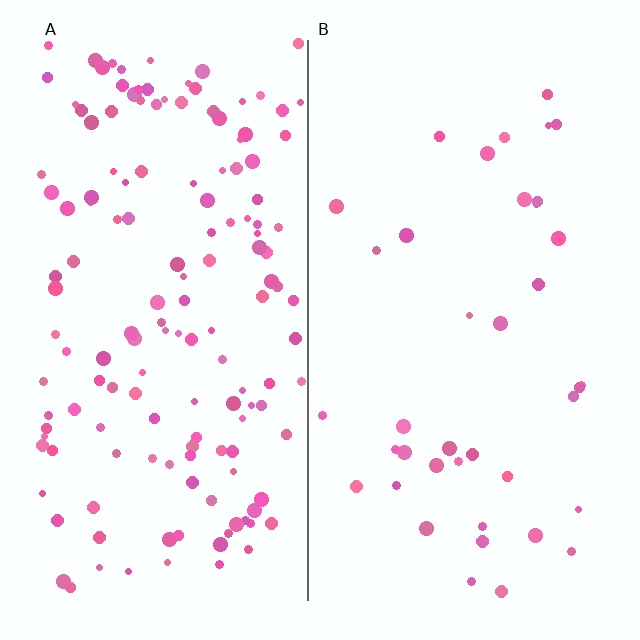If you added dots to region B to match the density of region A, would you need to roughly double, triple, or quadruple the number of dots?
Approximately quadruple.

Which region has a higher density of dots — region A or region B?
A (the left).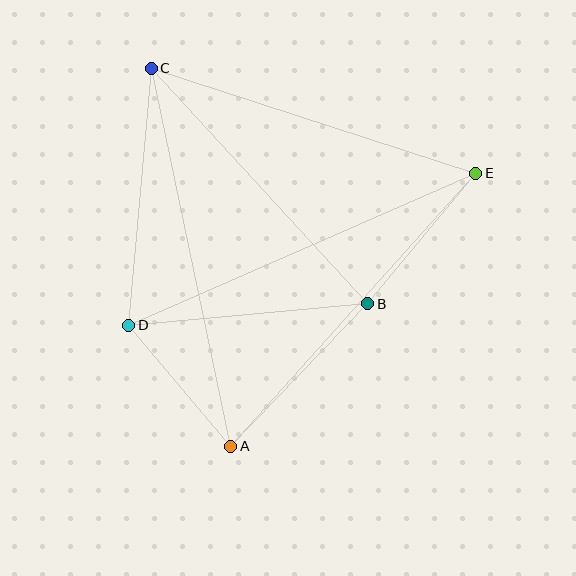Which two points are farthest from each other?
Points A and C are farthest from each other.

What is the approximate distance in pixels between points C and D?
The distance between C and D is approximately 258 pixels.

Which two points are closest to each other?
Points A and D are closest to each other.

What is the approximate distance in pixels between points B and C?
The distance between B and C is approximately 319 pixels.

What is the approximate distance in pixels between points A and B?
The distance between A and B is approximately 198 pixels.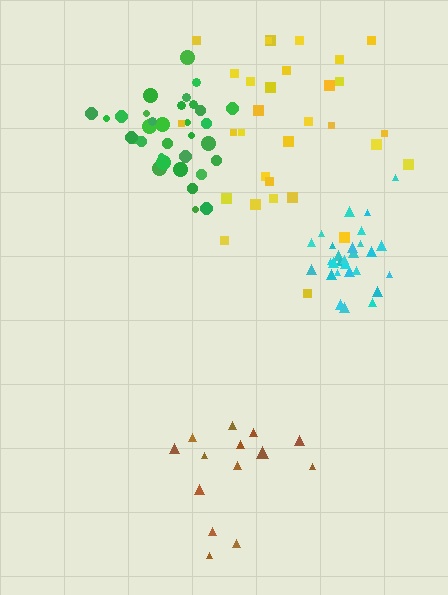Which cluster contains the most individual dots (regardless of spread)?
Green (33).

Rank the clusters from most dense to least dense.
cyan, green, yellow, brown.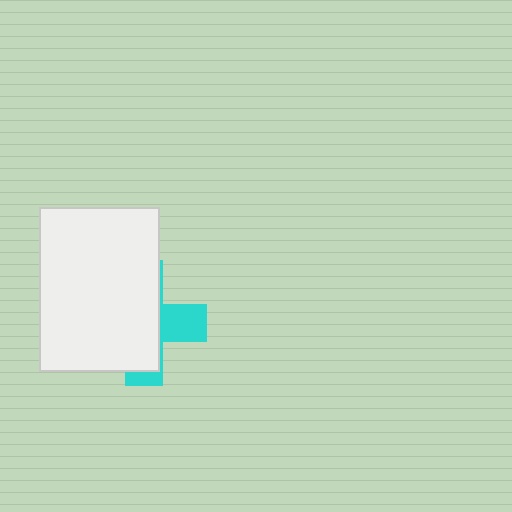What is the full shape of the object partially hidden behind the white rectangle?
The partially hidden object is a cyan cross.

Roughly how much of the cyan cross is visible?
A small part of it is visible (roughly 33%).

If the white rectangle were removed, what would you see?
You would see the complete cyan cross.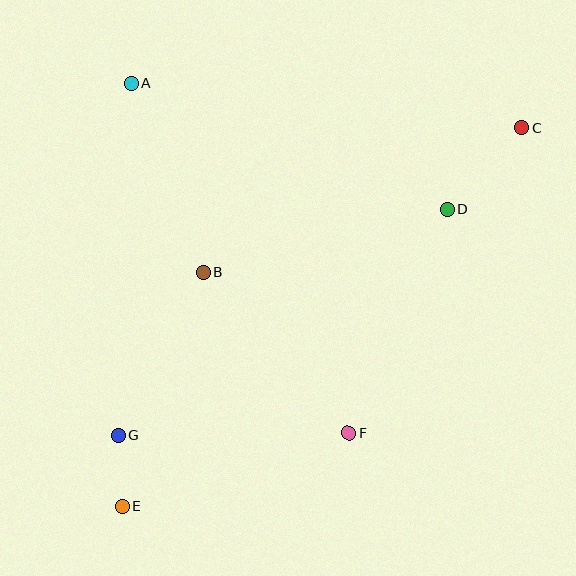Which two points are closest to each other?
Points E and G are closest to each other.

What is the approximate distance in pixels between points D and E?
The distance between D and E is approximately 439 pixels.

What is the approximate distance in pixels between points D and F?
The distance between D and F is approximately 244 pixels.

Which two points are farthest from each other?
Points C and E are farthest from each other.